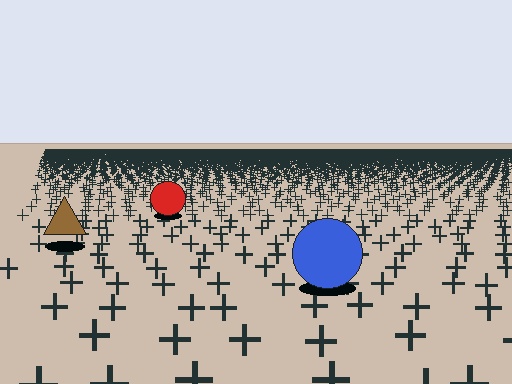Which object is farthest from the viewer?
The red circle is farthest from the viewer. It appears smaller and the ground texture around it is denser.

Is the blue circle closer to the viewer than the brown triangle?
Yes. The blue circle is closer — you can tell from the texture gradient: the ground texture is coarser near it.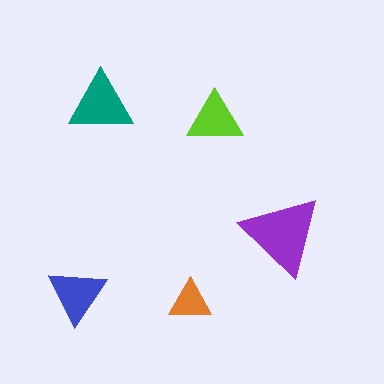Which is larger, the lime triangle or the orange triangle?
The lime one.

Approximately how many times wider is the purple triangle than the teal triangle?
About 1.5 times wider.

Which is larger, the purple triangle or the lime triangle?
The purple one.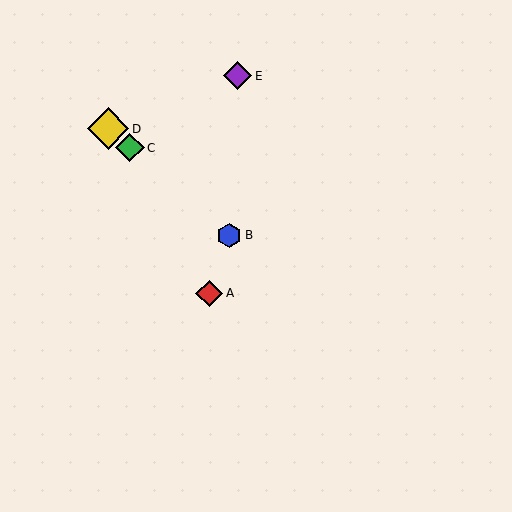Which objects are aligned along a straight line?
Objects B, C, D are aligned along a straight line.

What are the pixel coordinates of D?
Object D is at (108, 129).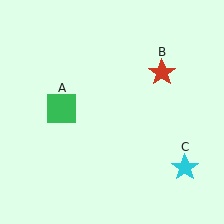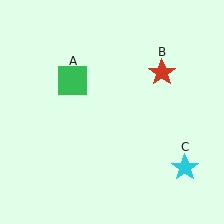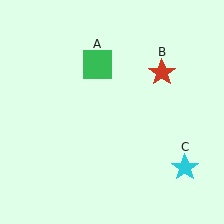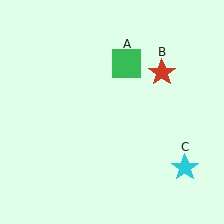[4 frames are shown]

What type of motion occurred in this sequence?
The green square (object A) rotated clockwise around the center of the scene.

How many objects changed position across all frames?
1 object changed position: green square (object A).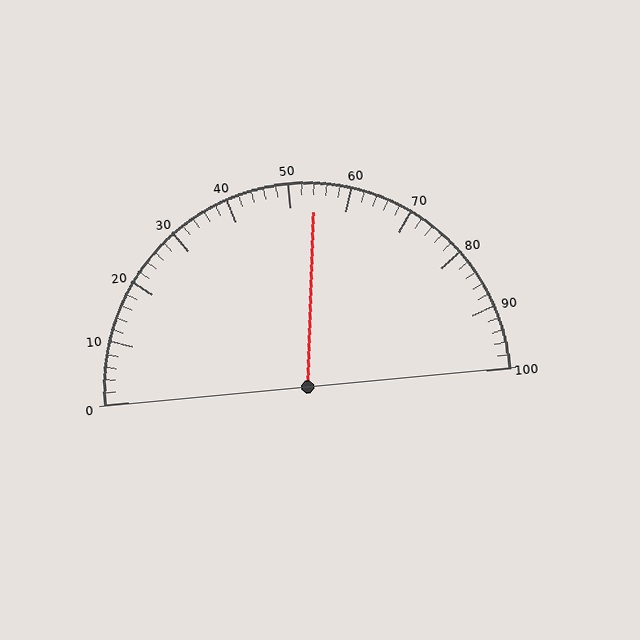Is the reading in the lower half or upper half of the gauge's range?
The reading is in the upper half of the range (0 to 100).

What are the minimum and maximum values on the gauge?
The gauge ranges from 0 to 100.